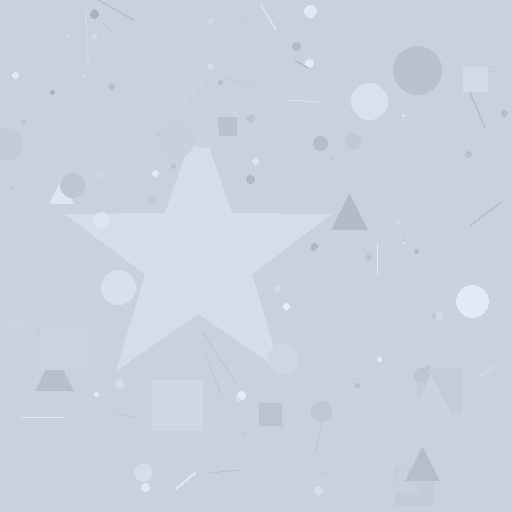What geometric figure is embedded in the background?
A star is embedded in the background.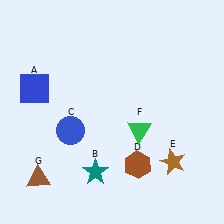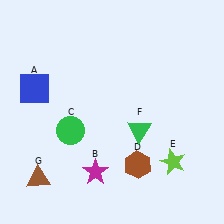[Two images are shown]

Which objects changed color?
B changed from teal to magenta. C changed from blue to green. E changed from brown to lime.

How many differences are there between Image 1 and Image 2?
There are 3 differences between the two images.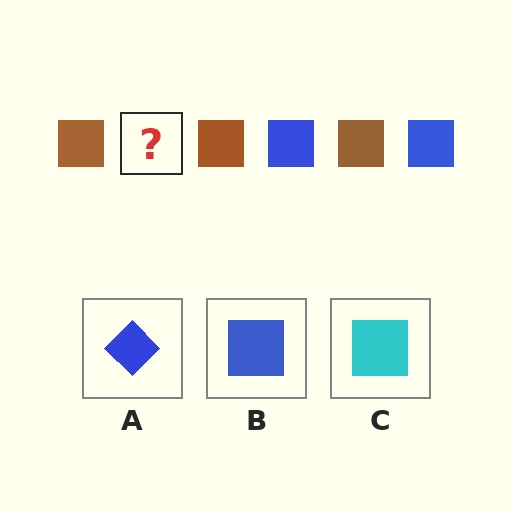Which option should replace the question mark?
Option B.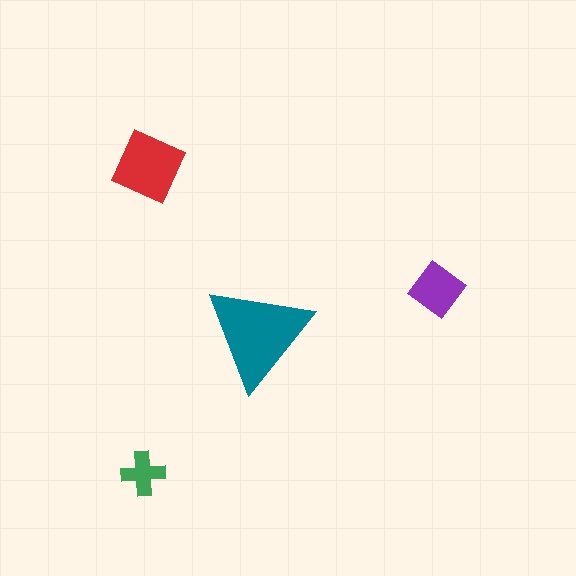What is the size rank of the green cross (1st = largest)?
4th.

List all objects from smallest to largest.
The green cross, the purple diamond, the red square, the teal triangle.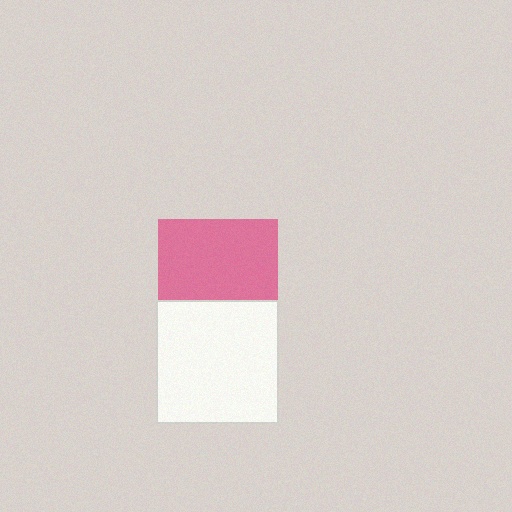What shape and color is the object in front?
The object in front is a white square.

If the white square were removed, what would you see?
You would see the complete pink square.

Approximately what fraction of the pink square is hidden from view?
Roughly 33% of the pink square is hidden behind the white square.